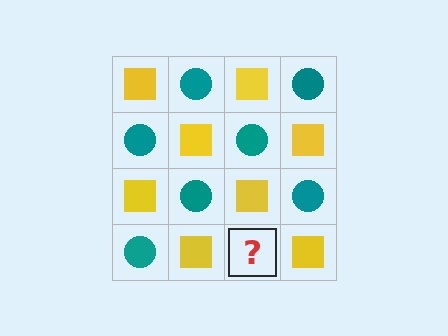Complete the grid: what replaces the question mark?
The question mark should be replaced with a teal circle.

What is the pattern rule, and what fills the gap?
The rule is that it alternates yellow square and teal circle in a checkerboard pattern. The gap should be filled with a teal circle.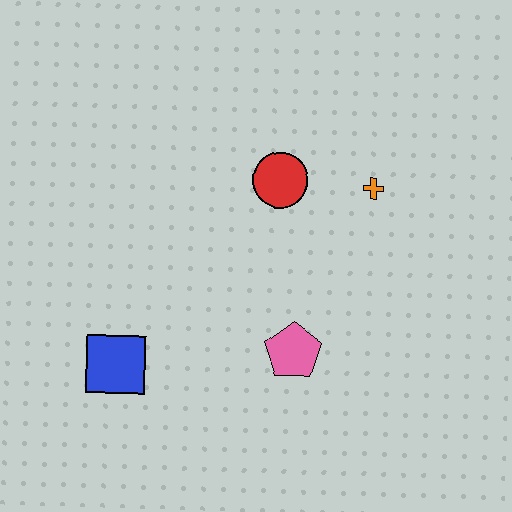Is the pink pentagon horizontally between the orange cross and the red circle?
Yes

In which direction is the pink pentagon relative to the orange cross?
The pink pentagon is below the orange cross.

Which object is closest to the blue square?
The pink pentagon is closest to the blue square.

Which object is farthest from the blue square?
The orange cross is farthest from the blue square.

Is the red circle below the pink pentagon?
No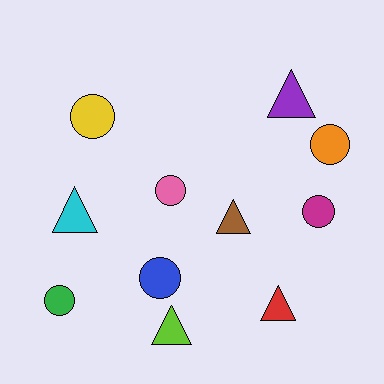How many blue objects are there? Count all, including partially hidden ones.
There is 1 blue object.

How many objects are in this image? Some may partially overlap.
There are 11 objects.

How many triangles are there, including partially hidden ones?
There are 5 triangles.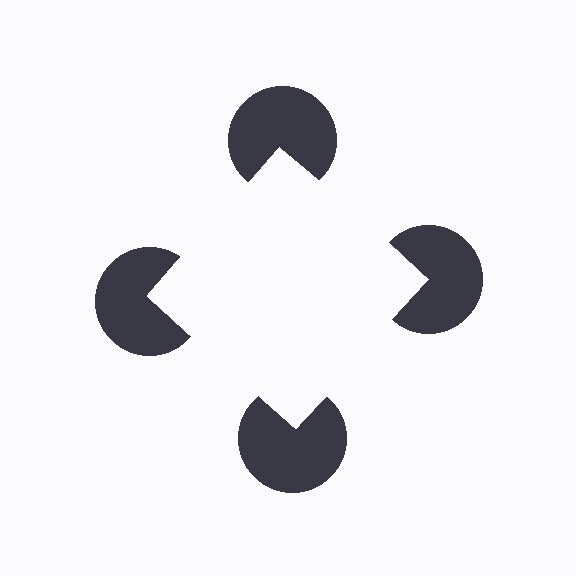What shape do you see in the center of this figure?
An illusory square — its edges are inferred from the aligned wedge cuts in the pac-man discs, not physically drawn.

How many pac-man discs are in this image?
There are 4 — one at each vertex of the illusory square.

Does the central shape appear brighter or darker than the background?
It typically appears slightly brighter than the background, even though no actual brightness change is drawn.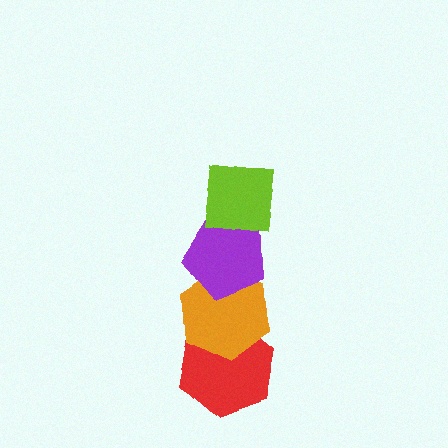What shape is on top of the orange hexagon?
The purple pentagon is on top of the orange hexagon.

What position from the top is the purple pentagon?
The purple pentagon is 2nd from the top.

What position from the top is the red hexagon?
The red hexagon is 4th from the top.